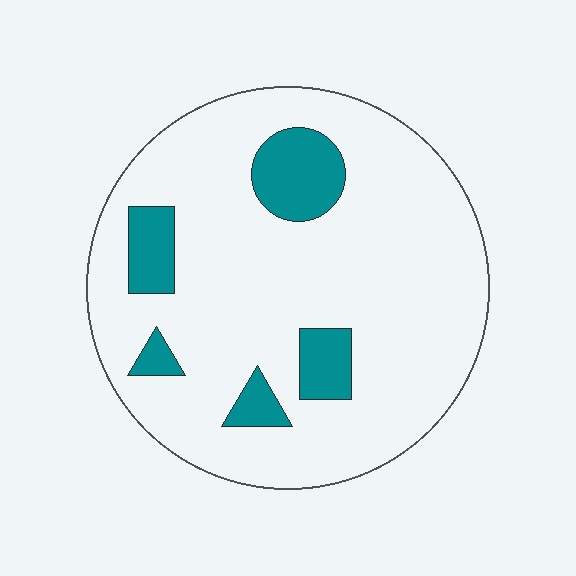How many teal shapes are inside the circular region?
5.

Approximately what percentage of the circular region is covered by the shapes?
Approximately 15%.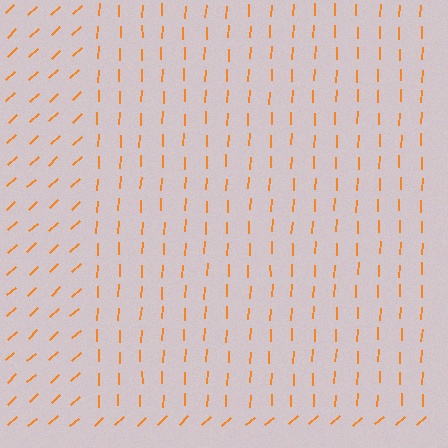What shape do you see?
I see a rectangle.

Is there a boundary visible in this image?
Yes, there is a texture boundary formed by a change in line orientation.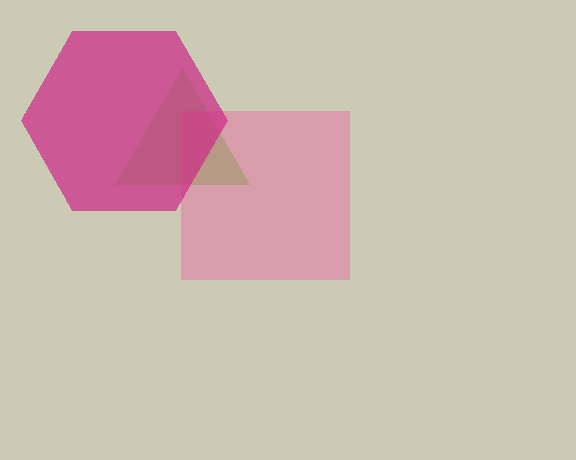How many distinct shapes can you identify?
There are 3 distinct shapes: a lime triangle, a pink square, a magenta hexagon.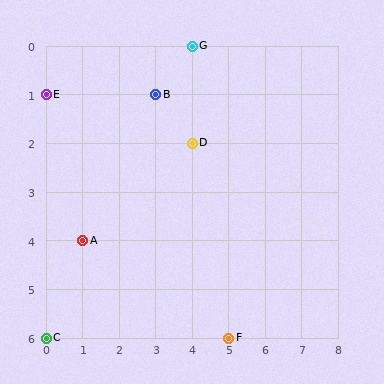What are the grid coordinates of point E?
Point E is at grid coordinates (0, 1).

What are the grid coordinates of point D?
Point D is at grid coordinates (4, 2).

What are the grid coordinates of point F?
Point F is at grid coordinates (5, 6).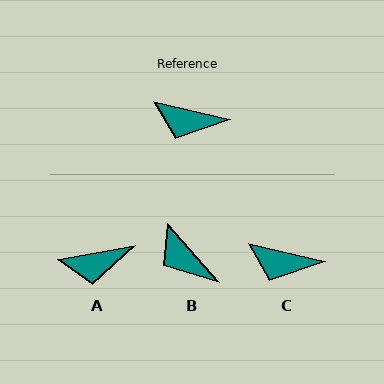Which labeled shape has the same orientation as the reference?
C.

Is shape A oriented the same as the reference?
No, it is off by about 23 degrees.